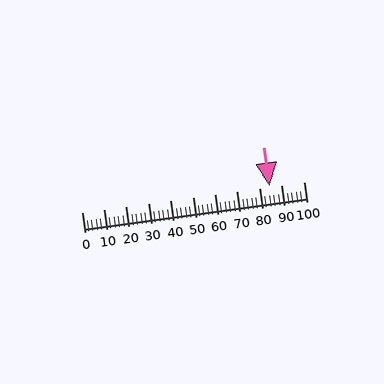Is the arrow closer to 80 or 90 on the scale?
The arrow is closer to 80.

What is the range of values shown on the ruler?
The ruler shows values from 0 to 100.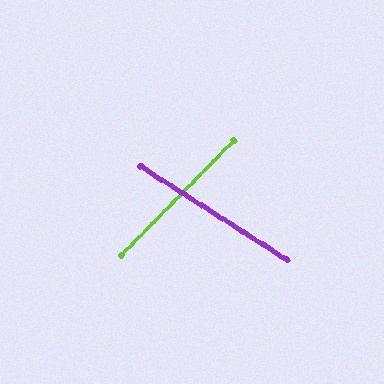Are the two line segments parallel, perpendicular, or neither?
Neither parallel nor perpendicular — they differ by about 78°.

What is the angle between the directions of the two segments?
Approximately 78 degrees.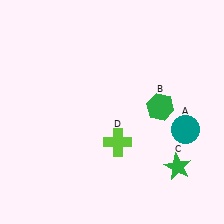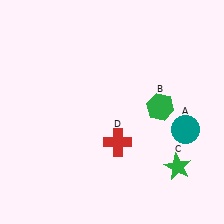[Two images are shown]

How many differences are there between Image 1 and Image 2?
There is 1 difference between the two images.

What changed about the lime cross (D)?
In Image 1, D is lime. In Image 2, it changed to red.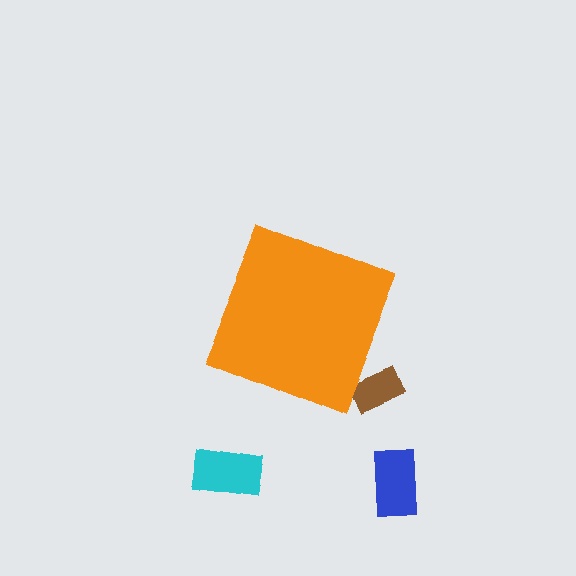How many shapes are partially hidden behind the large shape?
1 shape is partially hidden.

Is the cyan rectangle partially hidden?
No, the cyan rectangle is fully visible.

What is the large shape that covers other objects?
An orange diamond.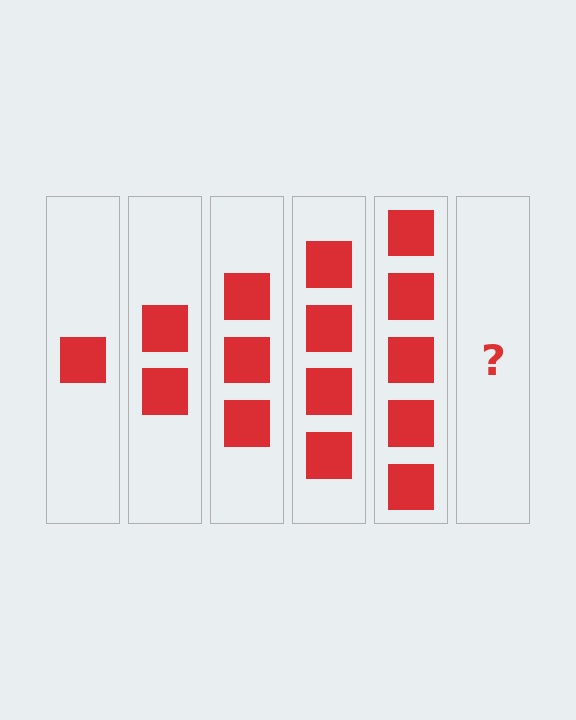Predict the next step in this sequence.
The next step is 6 squares.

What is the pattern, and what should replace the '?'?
The pattern is that each step adds one more square. The '?' should be 6 squares.